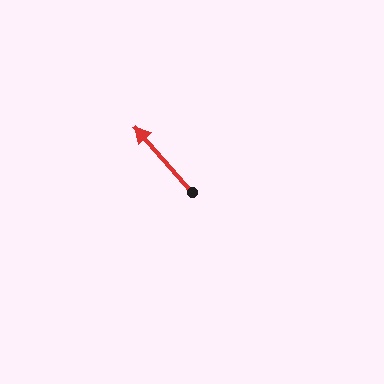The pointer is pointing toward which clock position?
Roughly 11 o'clock.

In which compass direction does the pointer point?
Northwest.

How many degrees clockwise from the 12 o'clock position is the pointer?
Approximately 318 degrees.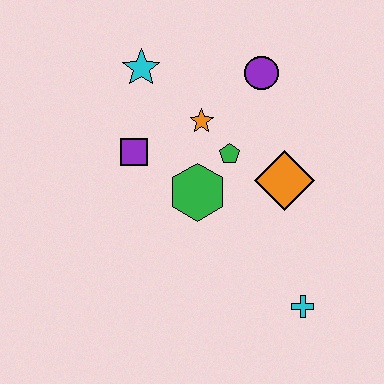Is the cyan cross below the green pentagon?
Yes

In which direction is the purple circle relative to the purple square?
The purple circle is to the right of the purple square.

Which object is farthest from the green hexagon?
The cyan cross is farthest from the green hexagon.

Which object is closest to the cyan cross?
The orange diamond is closest to the cyan cross.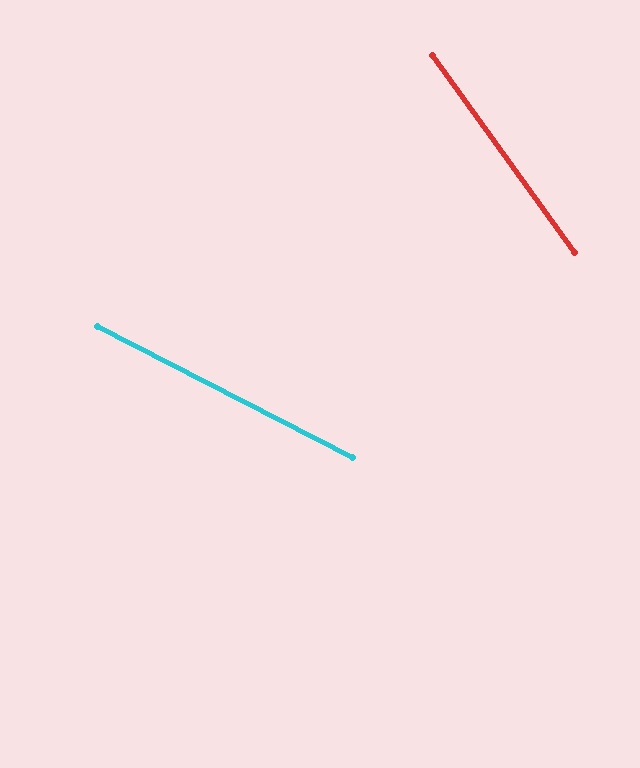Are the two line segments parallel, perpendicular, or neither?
Neither parallel nor perpendicular — they differ by about 27°.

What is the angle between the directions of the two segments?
Approximately 27 degrees.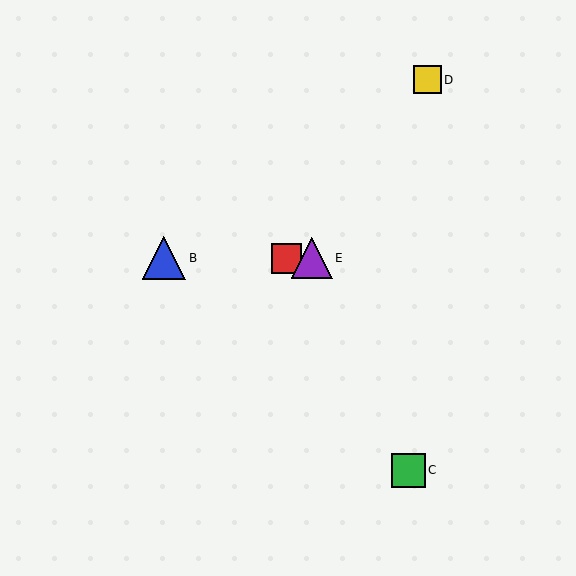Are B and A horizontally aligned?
Yes, both are at y≈258.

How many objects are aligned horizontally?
3 objects (A, B, E) are aligned horizontally.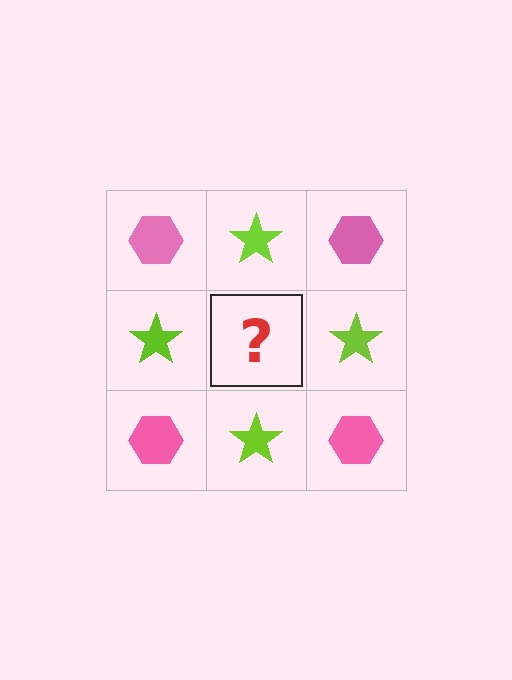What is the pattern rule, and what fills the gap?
The rule is that it alternates pink hexagon and lime star in a checkerboard pattern. The gap should be filled with a pink hexagon.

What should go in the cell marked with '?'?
The missing cell should contain a pink hexagon.